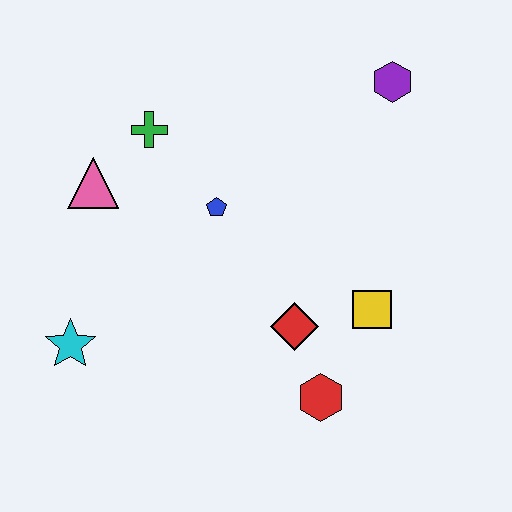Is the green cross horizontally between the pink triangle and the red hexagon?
Yes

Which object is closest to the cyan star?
The pink triangle is closest to the cyan star.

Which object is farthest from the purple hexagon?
The cyan star is farthest from the purple hexagon.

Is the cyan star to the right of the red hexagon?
No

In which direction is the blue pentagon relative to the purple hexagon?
The blue pentagon is to the left of the purple hexagon.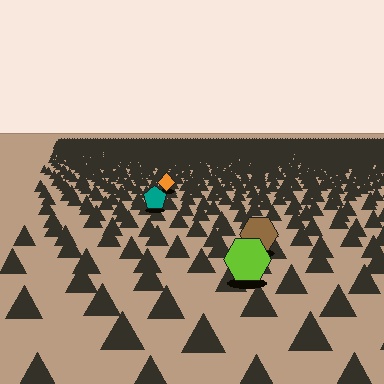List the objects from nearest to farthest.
From nearest to farthest: the lime hexagon, the brown hexagon, the teal pentagon, the orange diamond.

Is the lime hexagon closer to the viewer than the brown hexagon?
Yes. The lime hexagon is closer — you can tell from the texture gradient: the ground texture is coarser near it.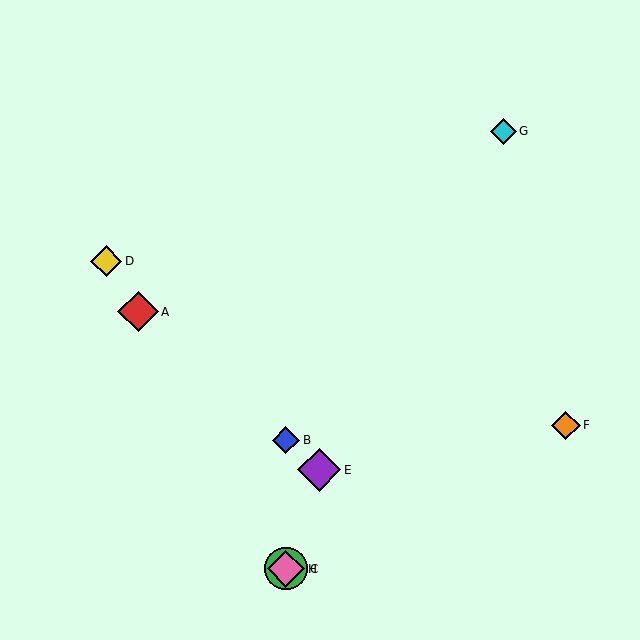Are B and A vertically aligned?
No, B is at x≈286 and A is at x≈138.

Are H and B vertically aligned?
Yes, both are at x≈286.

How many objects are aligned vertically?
3 objects (B, C, H) are aligned vertically.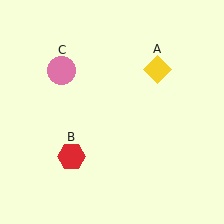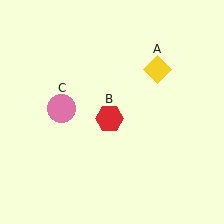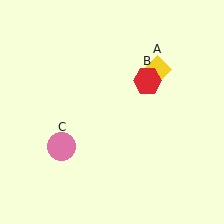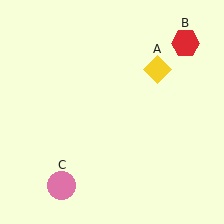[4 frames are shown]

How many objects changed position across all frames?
2 objects changed position: red hexagon (object B), pink circle (object C).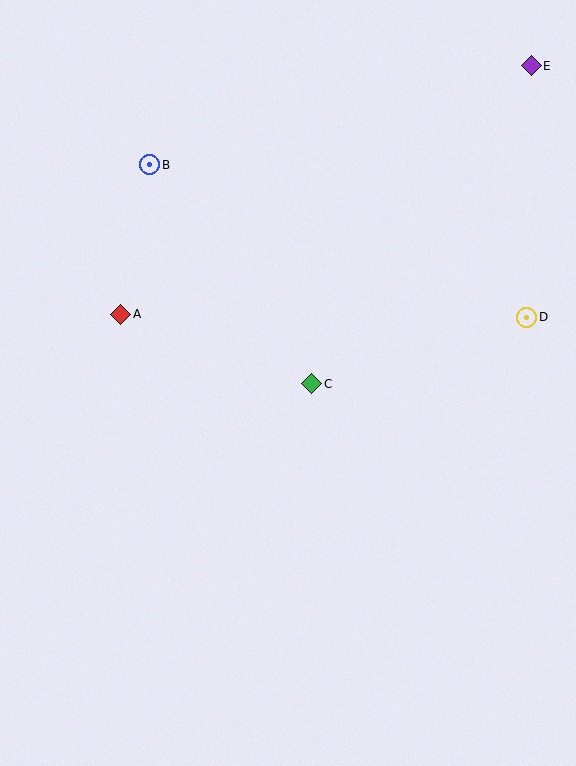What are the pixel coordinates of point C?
Point C is at (312, 384).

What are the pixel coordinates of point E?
Point E is at (531, 66).